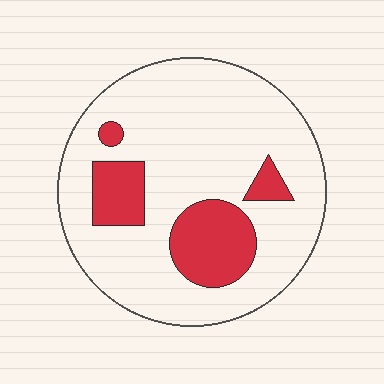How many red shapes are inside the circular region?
4.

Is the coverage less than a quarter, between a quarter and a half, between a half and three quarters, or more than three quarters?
Less than a quarter.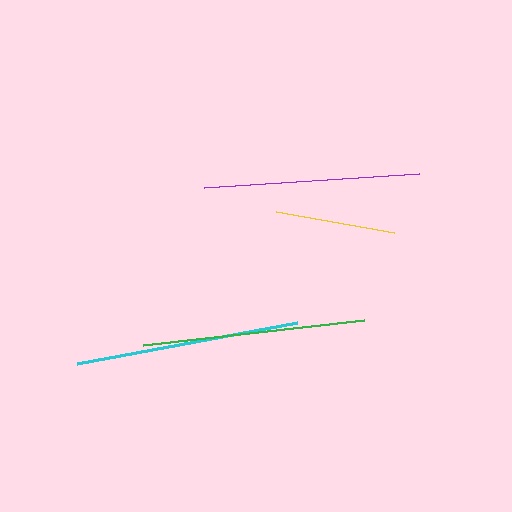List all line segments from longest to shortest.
From longest to shortest: cyan, green, purple, yellow.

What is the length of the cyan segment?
The cyan segment is approximately 223 pixels long.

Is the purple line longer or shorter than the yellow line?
The purple line is longer than the yellow line.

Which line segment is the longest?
The cyan line is the longest at approximately 223 pixels.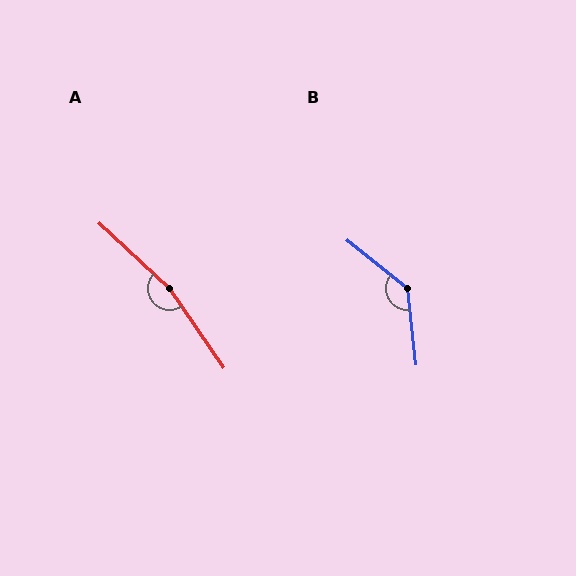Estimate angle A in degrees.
Approximately 167 degrees.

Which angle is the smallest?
B, at approximately 135 degrees.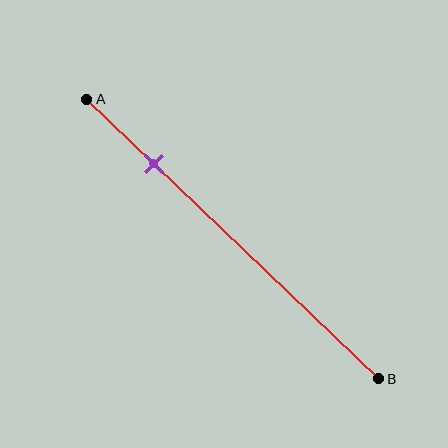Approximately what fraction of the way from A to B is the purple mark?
The purple mark is approximately 25% of the way from A to B.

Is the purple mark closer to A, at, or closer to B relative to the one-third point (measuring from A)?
The purple mark is closer to point A than the one-third point of segment AB.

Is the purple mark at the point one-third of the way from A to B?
No, the mark is at about 25% from A, not at the 33% one-third point.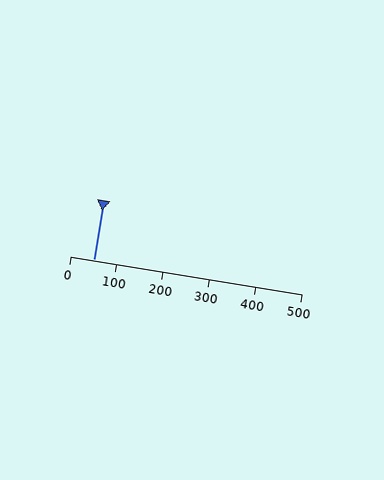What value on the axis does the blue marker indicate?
The marker indicates approximately 50.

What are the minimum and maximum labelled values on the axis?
The axis runs from 0 to 500.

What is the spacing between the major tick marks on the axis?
The major ticks are spaced 100 apart.